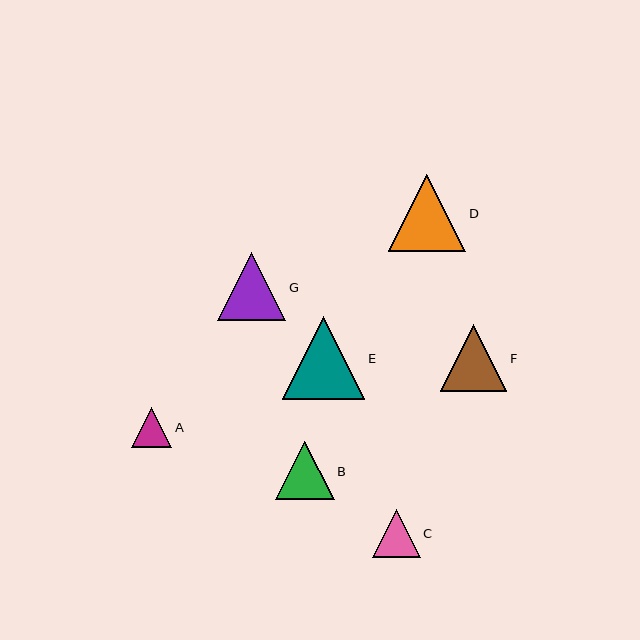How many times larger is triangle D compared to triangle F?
Triangle D is approximately 1.2 times the size of triangle F.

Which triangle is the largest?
Triangle E is the largest with a size of approximately 82 pixels.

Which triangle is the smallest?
Triangle A is the smallest with a size of approximately 41 pixels.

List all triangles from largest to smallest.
From largest to smallest: E, D, G, F, B, C, A.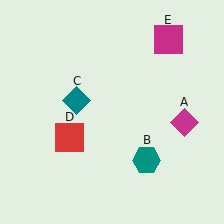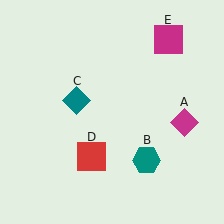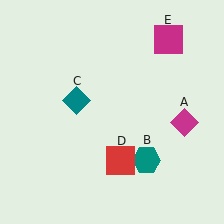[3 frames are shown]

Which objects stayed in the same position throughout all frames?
Magenta diamond (object A) and teal hexagon (object B) and teal diamond (object C) and magenta square (object E) remained stationary.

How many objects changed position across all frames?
1 object changed position: red square (object D).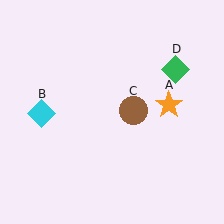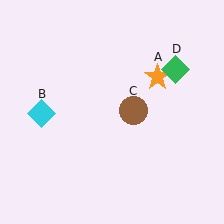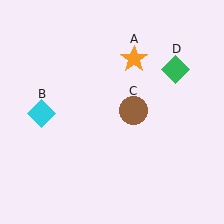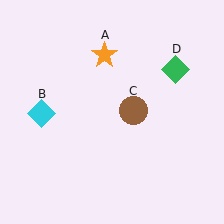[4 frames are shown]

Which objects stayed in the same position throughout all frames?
Cyan diamond (object B) and brown circle (object C) and green diamond (object D) remained stationary.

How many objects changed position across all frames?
1 object changed position: orange star (object A).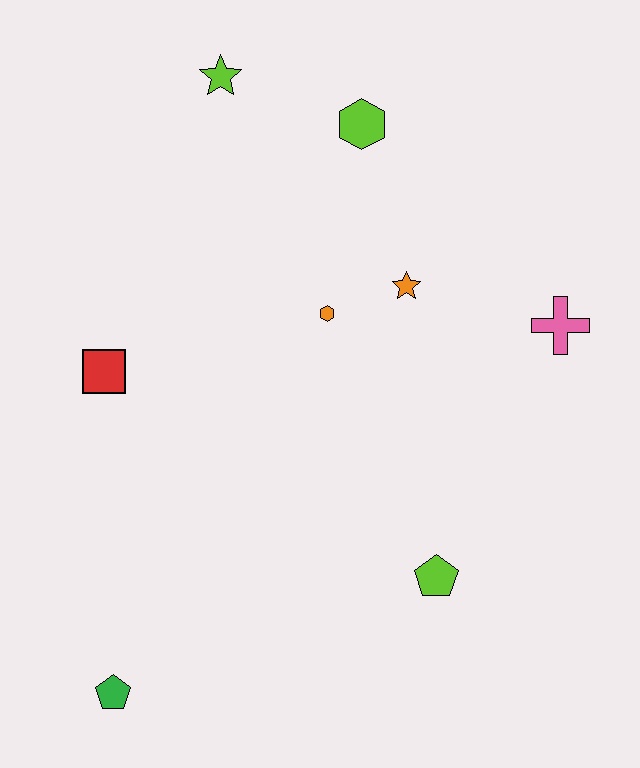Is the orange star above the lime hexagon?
No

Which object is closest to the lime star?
The lime hexagon is closest to the lime star.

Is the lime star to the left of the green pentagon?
No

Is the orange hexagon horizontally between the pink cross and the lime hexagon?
No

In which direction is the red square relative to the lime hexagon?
The red square is to the left of the lime hexagon.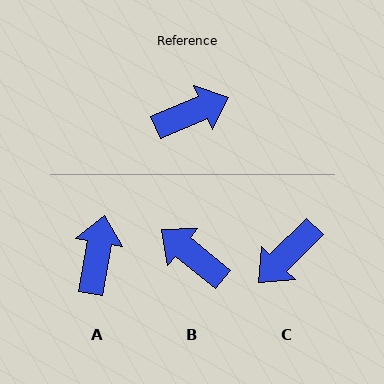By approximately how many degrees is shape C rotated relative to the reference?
Approximately 158 degrees clockwise.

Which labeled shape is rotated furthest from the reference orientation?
C, about 158 degrees away.